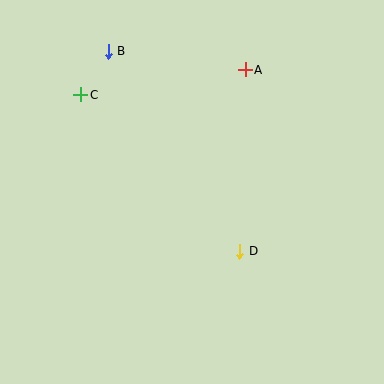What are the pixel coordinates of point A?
Point A is at (245, 70).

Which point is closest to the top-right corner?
Point A is closest to the top-right corner.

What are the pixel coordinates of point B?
Point B is at (108, 51).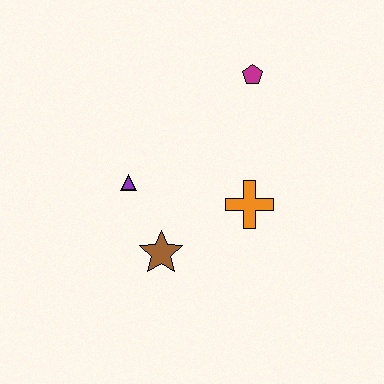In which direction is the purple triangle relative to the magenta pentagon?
The purple triangle is to the left of the magenta pentagon.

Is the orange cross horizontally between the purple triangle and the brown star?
No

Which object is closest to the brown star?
The purple triangle is closest to the brown star.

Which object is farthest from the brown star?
The magenta pentagon is farthest from the brown star.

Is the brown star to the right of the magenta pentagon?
No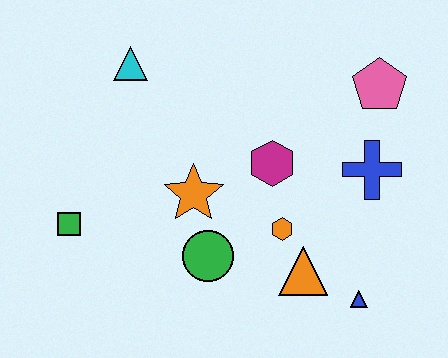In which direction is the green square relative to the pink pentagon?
The green square is to the left of the pink pentagon.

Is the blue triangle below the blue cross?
Yes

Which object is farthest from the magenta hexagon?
The green square is farthest from the magenta hexagon.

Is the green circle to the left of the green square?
No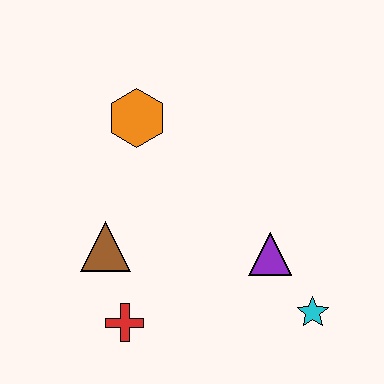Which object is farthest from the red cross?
The orange hexagon is farthest from the red cross.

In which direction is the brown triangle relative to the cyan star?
The brown triangle is to the left of the cyan star.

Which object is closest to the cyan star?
The purple triangle is closest to the cyan star.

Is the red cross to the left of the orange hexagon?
Yes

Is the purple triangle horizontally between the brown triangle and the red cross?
No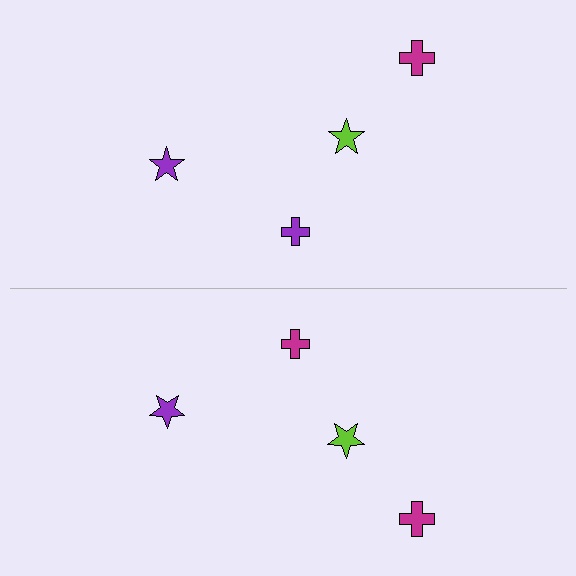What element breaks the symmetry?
The magenta cross on the bottom side breaks the symmetry — its mirror counterpart is purple.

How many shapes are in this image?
There are 8 shapes in this image.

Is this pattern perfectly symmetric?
No, the pattern is not perfectly symmetric. The magenta cross on the bottom side breaks the symmetry — its mirror counterpart is purple.